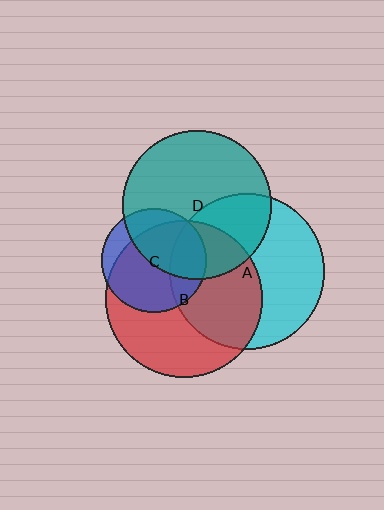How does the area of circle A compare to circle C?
Approximately 2.2 times.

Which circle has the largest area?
Circle B (red).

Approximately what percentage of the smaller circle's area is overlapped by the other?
Approximately 45%.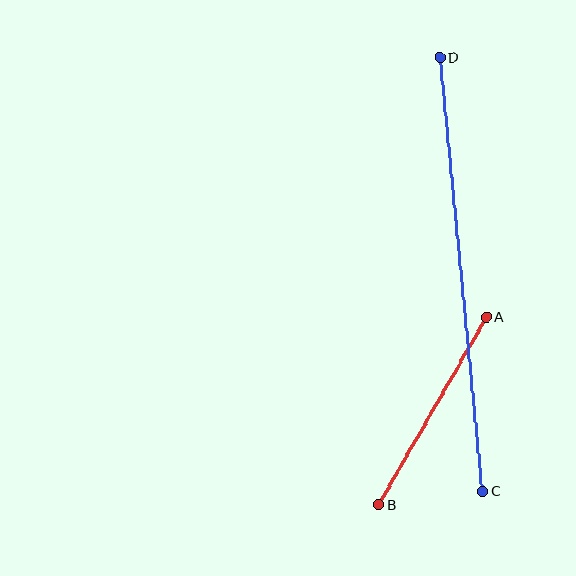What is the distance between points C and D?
The distance is approximately 436 pixels.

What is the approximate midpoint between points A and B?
The midpoint is at approximately (433, 411) pixels.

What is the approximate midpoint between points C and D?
The midpoint is at approximately (461, 275) pixels.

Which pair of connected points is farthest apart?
Points C and D are farthest apart.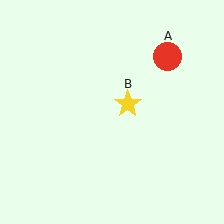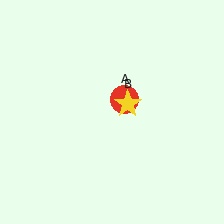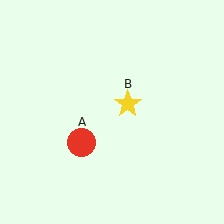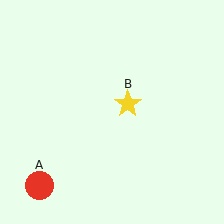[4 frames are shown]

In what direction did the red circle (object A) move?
The red circle (object A) moved down and to the left.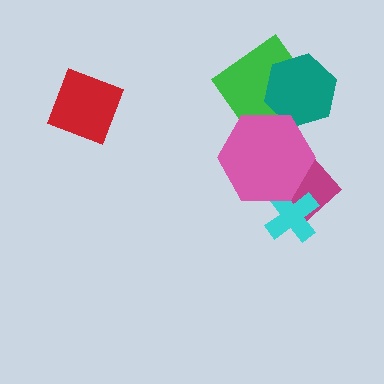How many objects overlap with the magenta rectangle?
2 objects overlap with the magenta rectangle.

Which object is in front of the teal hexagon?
The pink hexagon is in front of the teal hexagon.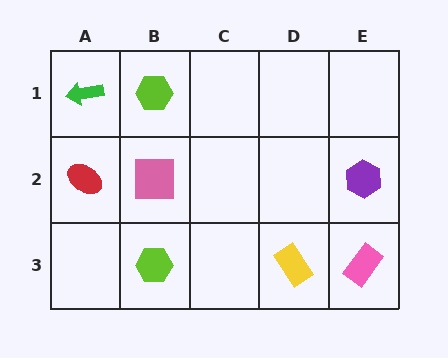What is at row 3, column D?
A yellow rectangle.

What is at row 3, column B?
A lime hexagon.